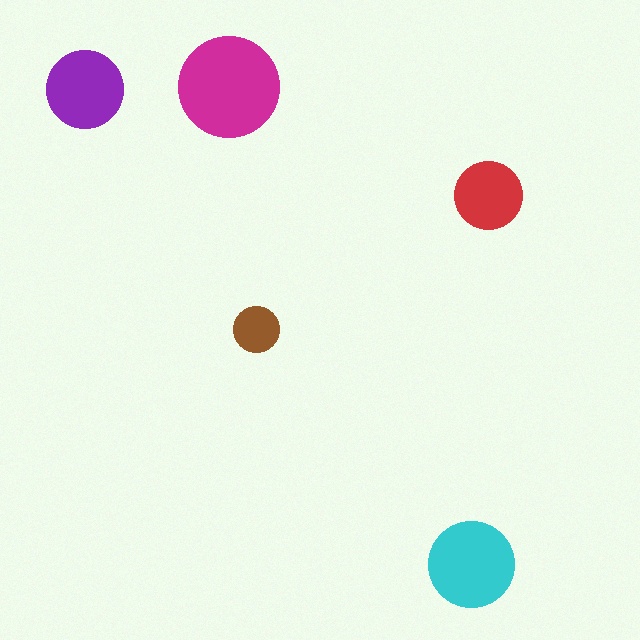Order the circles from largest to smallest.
the magenta one, the cyan one, the purple one, the red one, the brown one.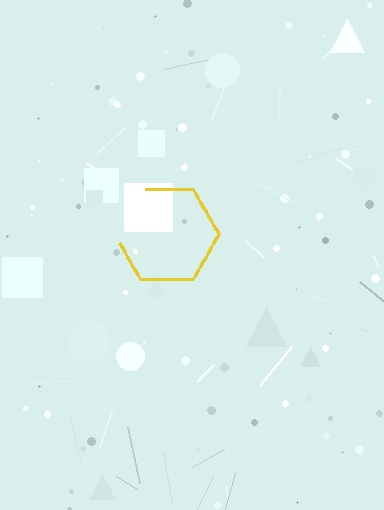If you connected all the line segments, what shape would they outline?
They would outline a hexagon.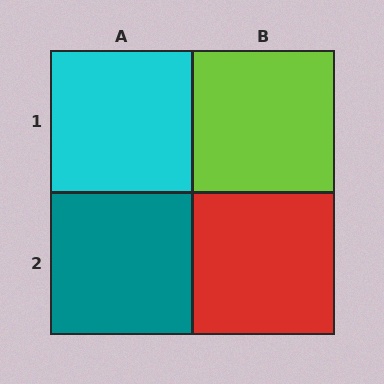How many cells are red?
1 cell is red.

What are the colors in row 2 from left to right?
Teal, red.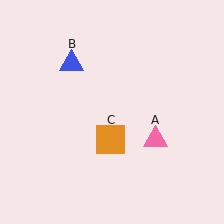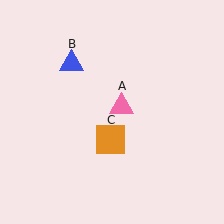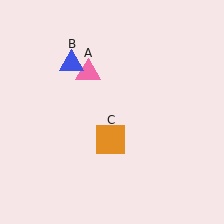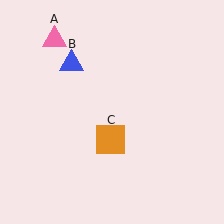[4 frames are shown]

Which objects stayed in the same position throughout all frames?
Blue triangle (object B) and orange square (object C) remained stationary.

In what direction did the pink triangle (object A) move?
The pink triangle (object A) moved up and to the left.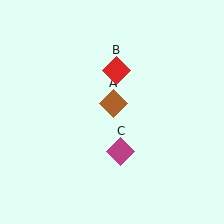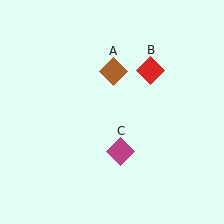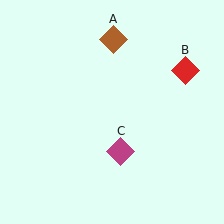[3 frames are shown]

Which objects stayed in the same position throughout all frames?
Magenta diamond (object C) remained stationary.